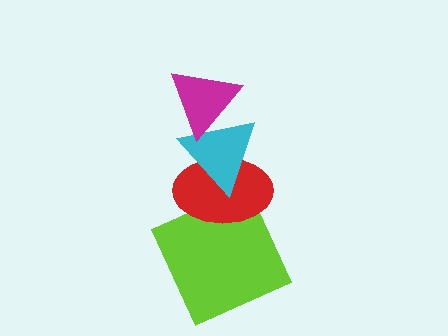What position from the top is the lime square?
The lime square is 4th from the top.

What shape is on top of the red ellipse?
The cyan triangle is on top of the red ellipse.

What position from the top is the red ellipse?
The red ellipse is 3rd from the top.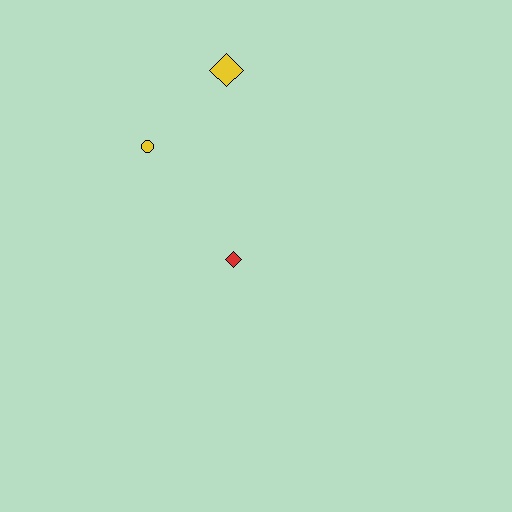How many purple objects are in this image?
There are no purple objects.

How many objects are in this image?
There are 3 objects.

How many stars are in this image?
There are no stars.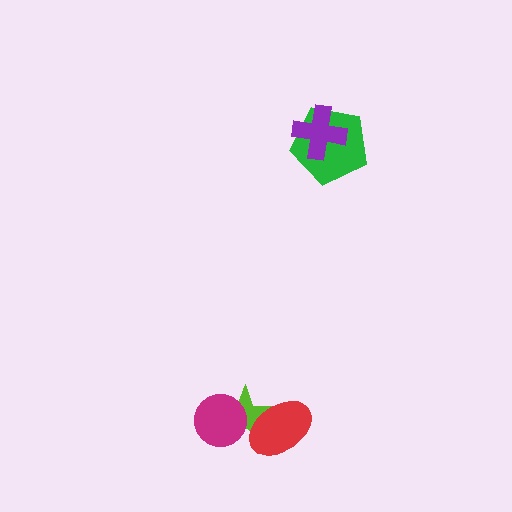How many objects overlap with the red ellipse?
1 object overlaps with the red ellipse.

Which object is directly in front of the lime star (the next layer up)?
The magenta circle is directly in front of the lime star.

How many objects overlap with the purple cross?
1 object overlaps with the purple cross.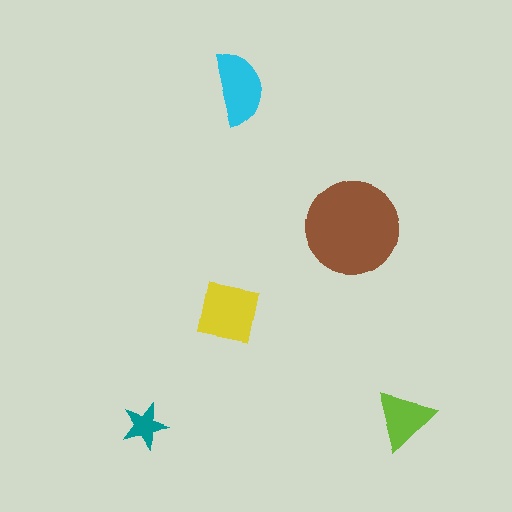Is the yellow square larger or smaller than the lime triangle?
Larger.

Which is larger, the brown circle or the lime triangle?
The brown circle.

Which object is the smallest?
The teal star.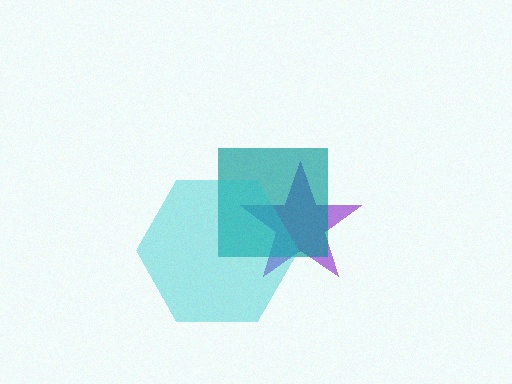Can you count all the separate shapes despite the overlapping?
Yes, there are 3 separate shapes.